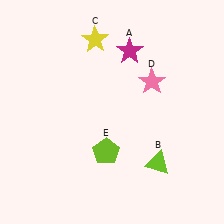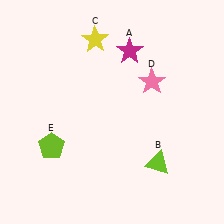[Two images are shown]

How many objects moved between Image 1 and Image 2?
1 object moved between the two images.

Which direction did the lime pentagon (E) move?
The lime pentagon (E) moved left.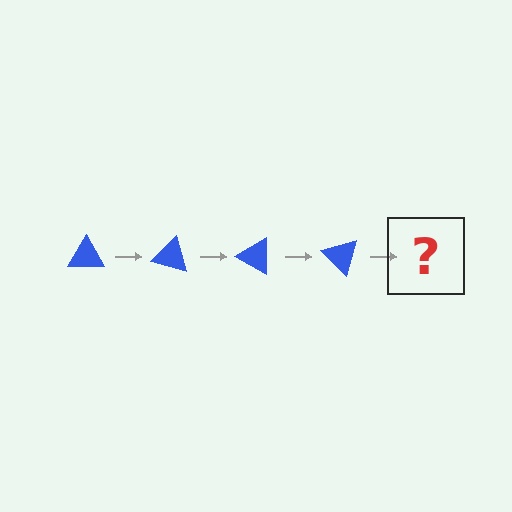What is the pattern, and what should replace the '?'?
The pattern is that the triangle rotates 15 degrees each step. The '?' should be a blue triangle rotated 60 degrees.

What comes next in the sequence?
The next element should be a blue triangle rotated 60 degrees.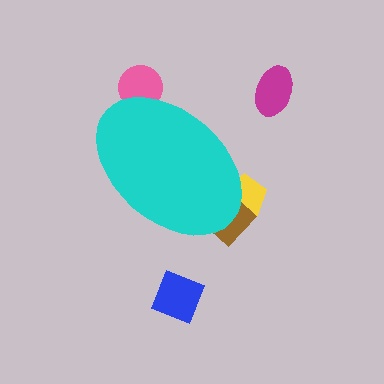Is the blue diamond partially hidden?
No, the blue diamond is fully visible.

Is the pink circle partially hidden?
Yes, the pink circle is partially hidden behind the cyan ellipse.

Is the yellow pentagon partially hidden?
Yes, the yellow pentagon is partially hidden behind the cyan ellipse.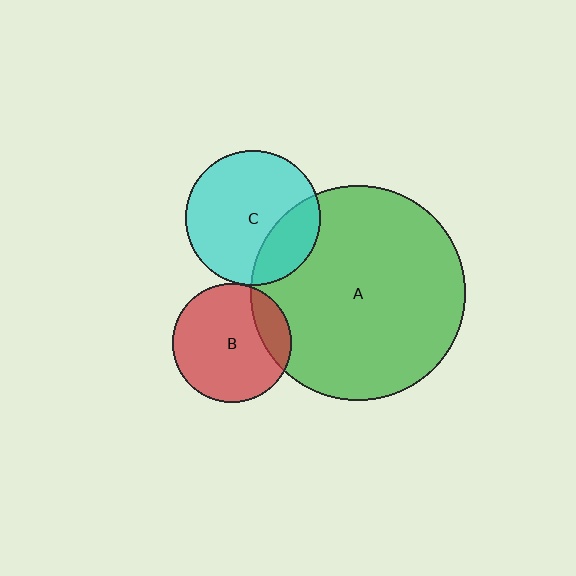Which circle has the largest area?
Circle A (green).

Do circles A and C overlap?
Yes.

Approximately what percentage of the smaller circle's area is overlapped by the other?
Approximately 25%.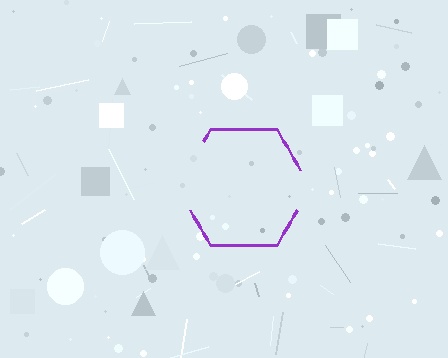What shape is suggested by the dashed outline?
The dashed outline suggests a hexagon.